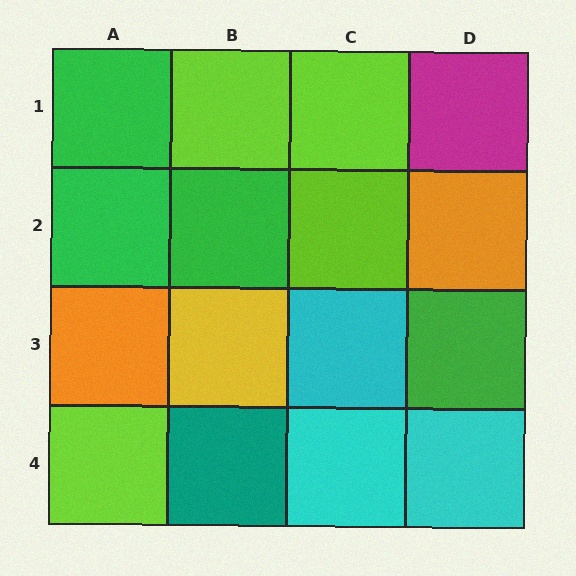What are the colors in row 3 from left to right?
Orange, yellow, cyan, green.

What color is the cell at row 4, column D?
Cyan.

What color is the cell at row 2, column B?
Green.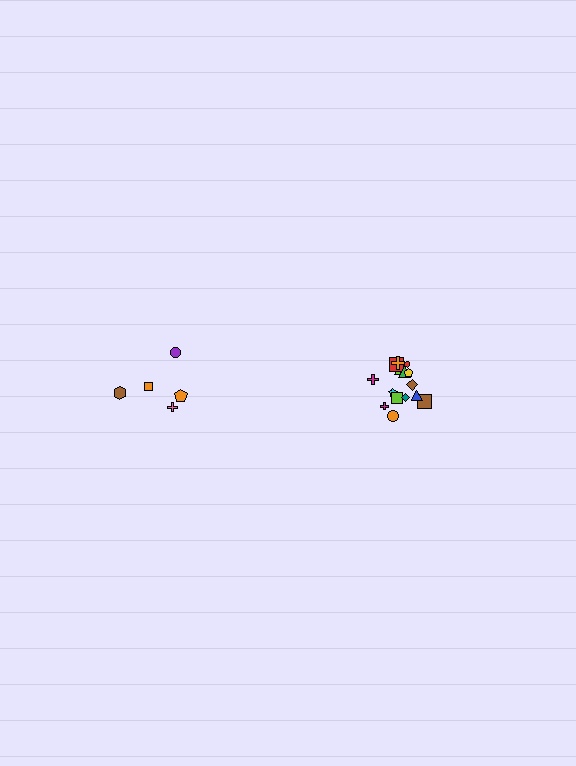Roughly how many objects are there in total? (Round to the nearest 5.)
Roughly 20 objects in total.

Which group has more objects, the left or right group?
The right group.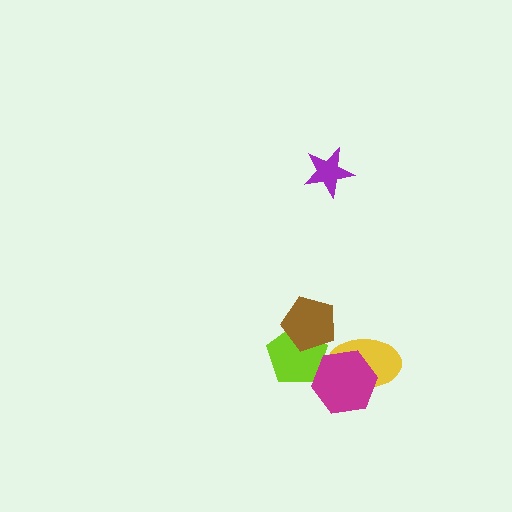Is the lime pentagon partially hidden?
Yes, it is partially covered by another shape.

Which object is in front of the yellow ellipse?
The magenta hexagon is in front of the yellow ellipse.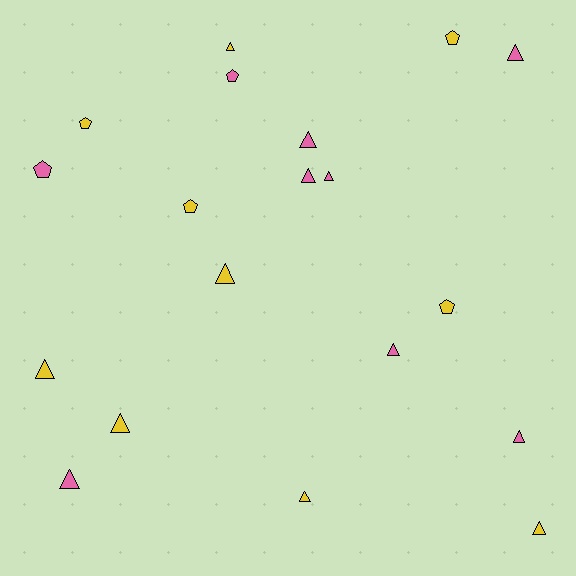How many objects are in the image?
There are 19 objects.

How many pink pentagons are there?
There are 2 pink pentagons.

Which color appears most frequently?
Yellow, with 10 objects.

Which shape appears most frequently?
Triangle, with 13 objects.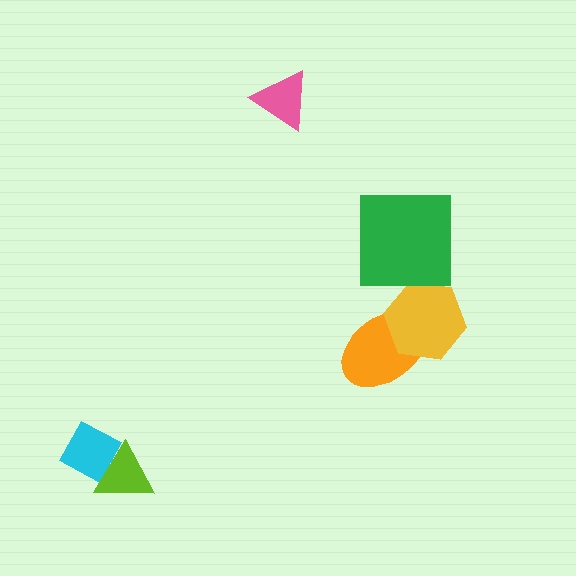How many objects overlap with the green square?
0 objects overlap with the green square.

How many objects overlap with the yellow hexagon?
1 object overlaps with the yellow hexagon.